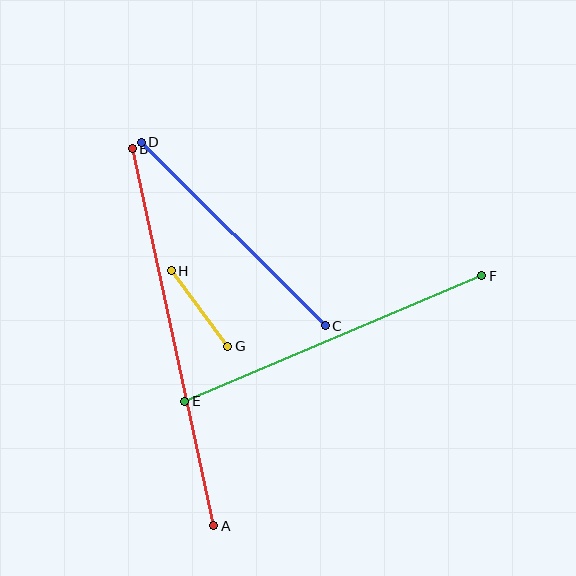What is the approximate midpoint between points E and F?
The midpoint is at approximately (333, 339) pixels.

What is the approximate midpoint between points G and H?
The midpoint is at approximately (199, 308) pixels.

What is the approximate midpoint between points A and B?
The midpoint is at approximately (173, 337) pixels.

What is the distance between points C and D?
The distance is approximately 260 pixels.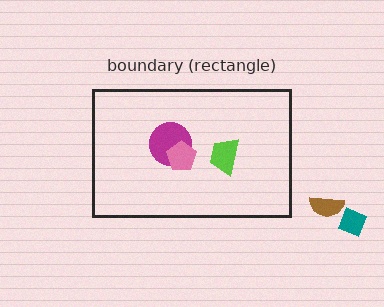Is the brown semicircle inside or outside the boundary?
Outside.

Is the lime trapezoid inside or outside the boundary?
Inside.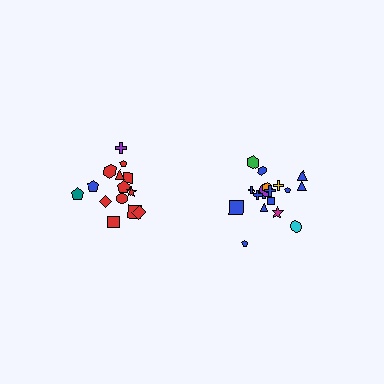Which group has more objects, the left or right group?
The right group.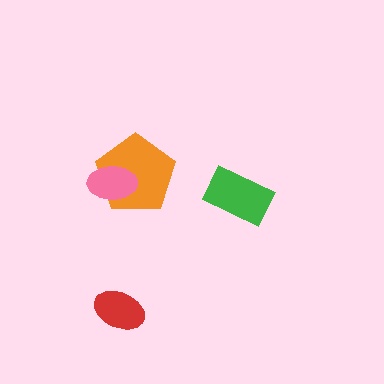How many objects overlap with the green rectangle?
0 objects overlap with the green rectangle.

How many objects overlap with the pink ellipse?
1 object overlaps with the pink ellipse.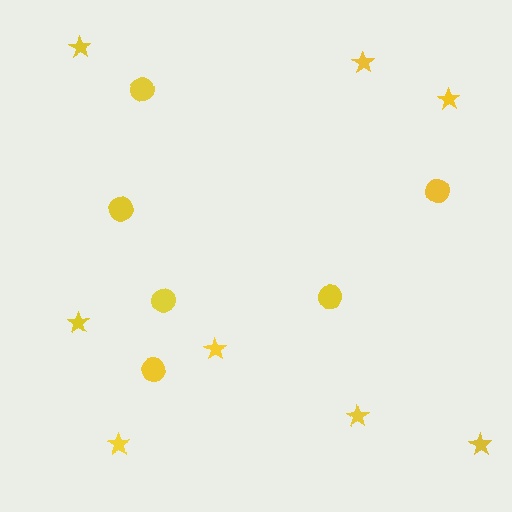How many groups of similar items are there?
There are 2 groups: one group of circles (6) and one group of stars (8).